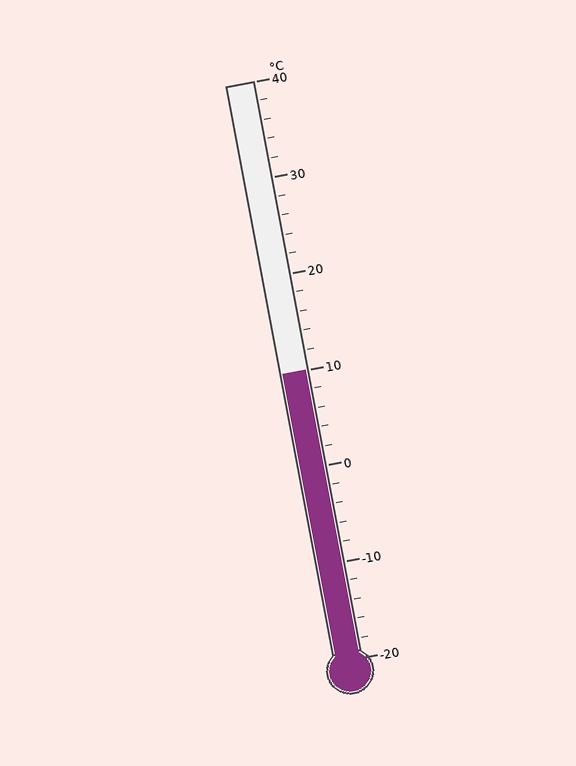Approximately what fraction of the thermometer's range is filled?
The thermometer is filled to approximately 50% of its range.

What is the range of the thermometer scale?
The thermometer scale ranges from -20°C to 40°C.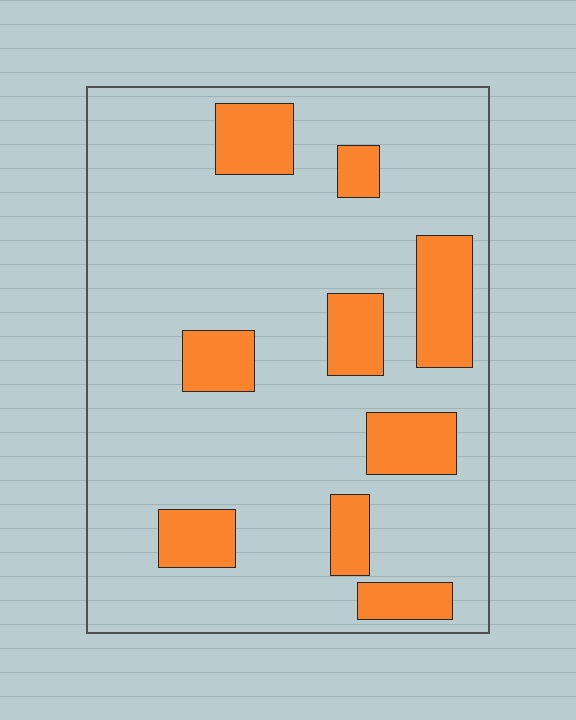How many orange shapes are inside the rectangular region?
9.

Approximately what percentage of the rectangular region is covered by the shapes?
Approximately 20%.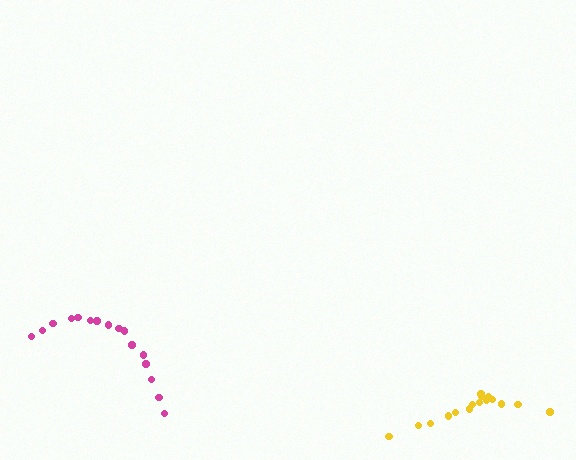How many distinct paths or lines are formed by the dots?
There are 2 distinct paths.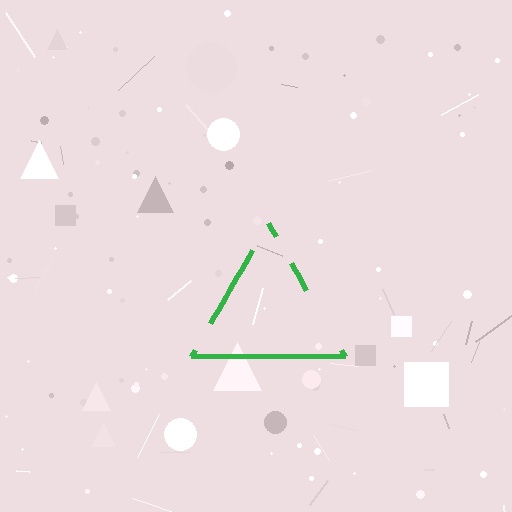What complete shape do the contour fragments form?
The contour fragments form a triangle.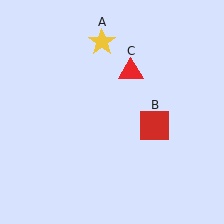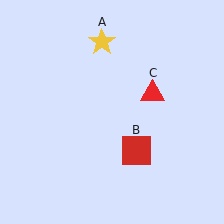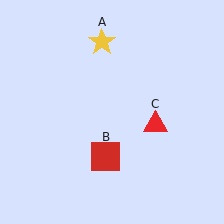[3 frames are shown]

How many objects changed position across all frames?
2 objects changed position: red square (object B), red triangle (object C).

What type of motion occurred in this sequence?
The red square (object B), red triangle (object C) rotated clockwise around the center of the scene.